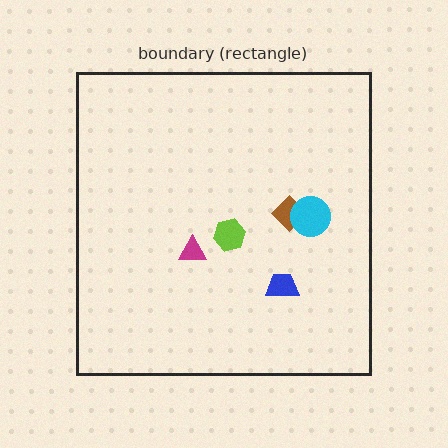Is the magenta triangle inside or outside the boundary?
Inside.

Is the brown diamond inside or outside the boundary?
Inside.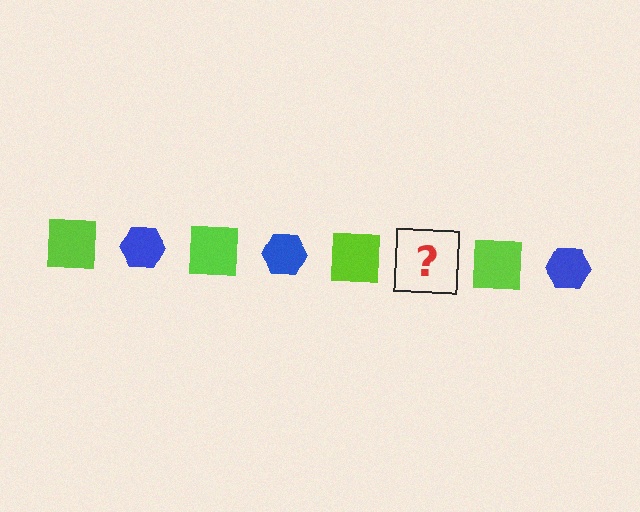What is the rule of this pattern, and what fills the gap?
The rule is that the pattern alternates between lime square and blue hexagon. The gap should be filled with a blue hexagon.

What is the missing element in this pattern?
The missing element is a blue hexagon.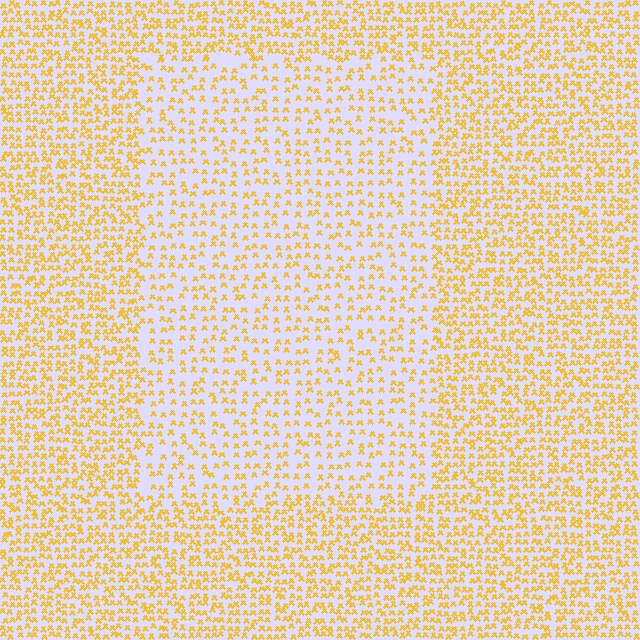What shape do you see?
I see a rectangle.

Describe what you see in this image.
The image contains small yellow elements arranged at two different densities. A rectangle-shaped region is visible where the elements are less densely packed than the surrounding area.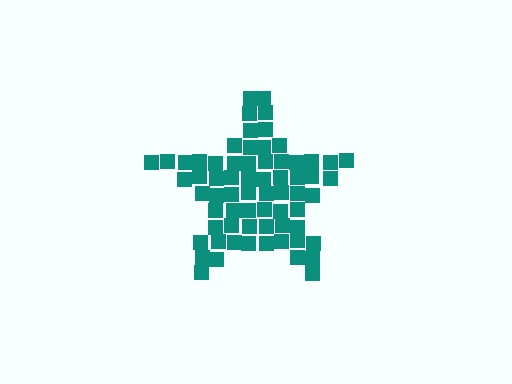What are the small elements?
The small elements are squares.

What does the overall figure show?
The overall figure shows a star.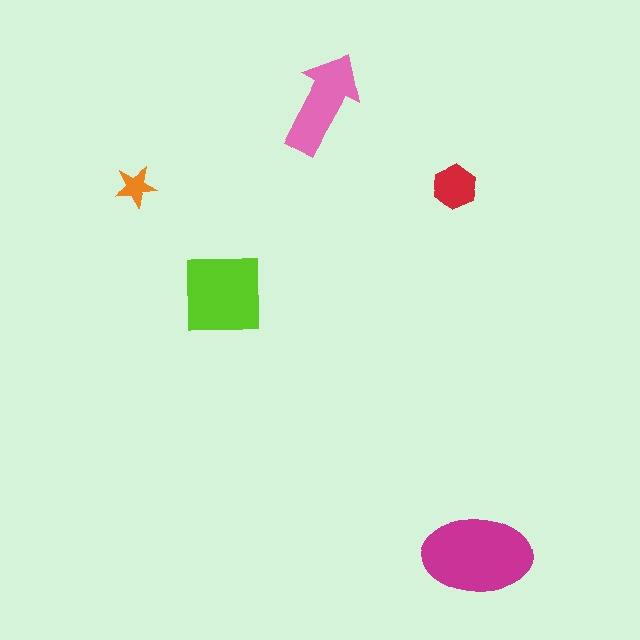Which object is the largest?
The magenta ellipse.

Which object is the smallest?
The orange star.